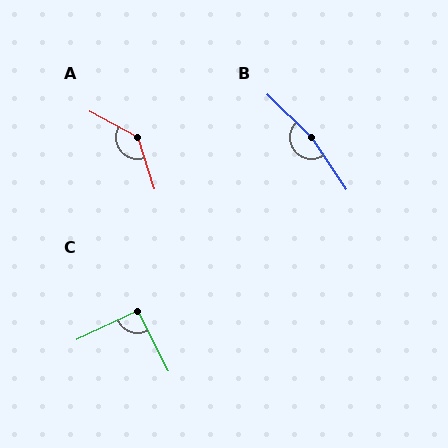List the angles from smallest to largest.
C (92°), A (136°), B (168°).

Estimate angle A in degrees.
Approximately 136 degrees.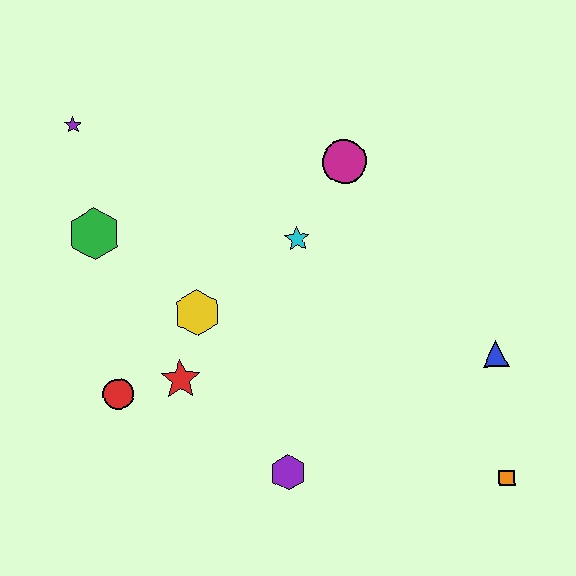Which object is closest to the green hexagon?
The purple star is closest to the green hexagon.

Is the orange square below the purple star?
Yes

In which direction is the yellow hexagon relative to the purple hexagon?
The yellow hexagon is above the purple hexagon.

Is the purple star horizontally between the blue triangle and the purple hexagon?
No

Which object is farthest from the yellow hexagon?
The orange square is farthest from the yellow hexagon.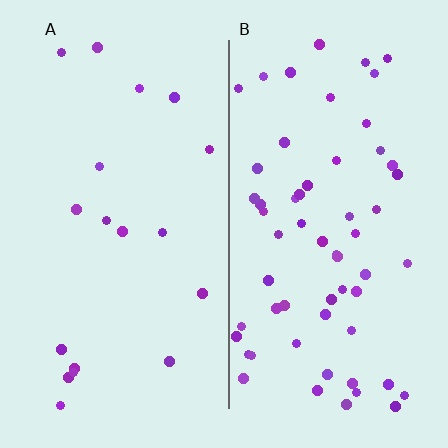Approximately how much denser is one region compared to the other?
Approximately 3.3× — region B over region A.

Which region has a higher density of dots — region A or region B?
B (the right).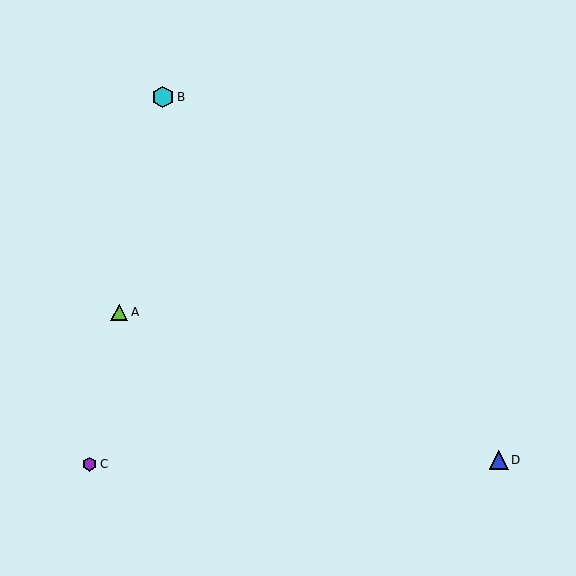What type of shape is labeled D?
Shape D is a blue triangle.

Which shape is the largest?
The cyan hexagon (labeled B) is the largest.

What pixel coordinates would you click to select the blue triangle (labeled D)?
Click at (499, 460) to select the blue triangle D.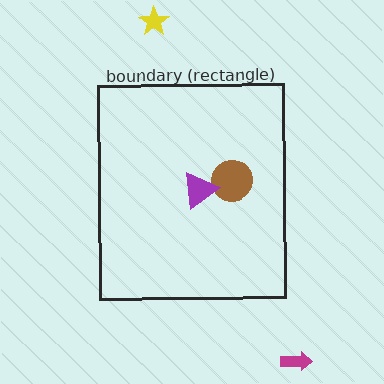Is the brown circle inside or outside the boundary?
Inside.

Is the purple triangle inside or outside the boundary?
Inside.